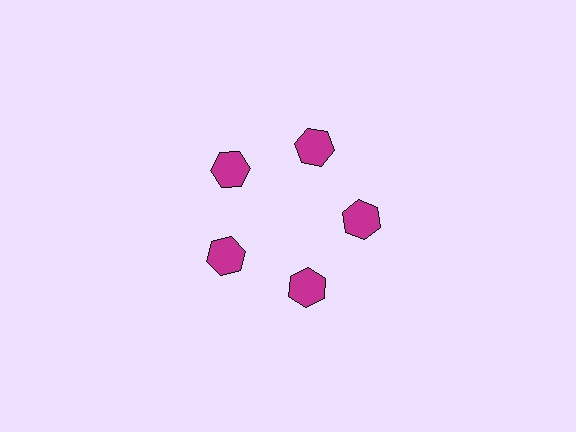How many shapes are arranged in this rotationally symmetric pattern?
There are 5 shapes, arranged in 5 groups of 1.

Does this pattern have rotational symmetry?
Yes, this pattern has 5-fold rotational symmetry. It looks the same after rotating 72 degrees around the center.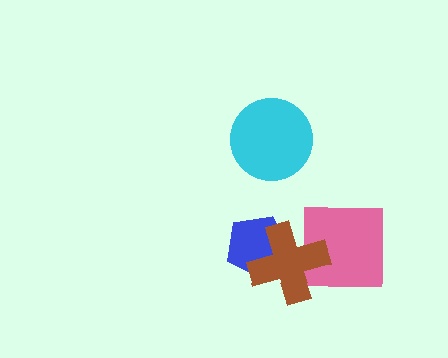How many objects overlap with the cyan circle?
0 objects overlap with the cyan circle.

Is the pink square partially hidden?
Yes, it is partially covered by another shape.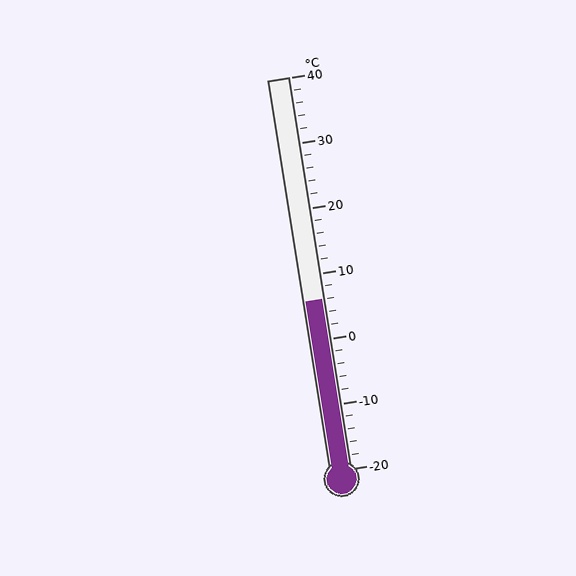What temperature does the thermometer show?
The thermometer shows approximately 6°C.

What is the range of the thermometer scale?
The thermometer scale ranges from -20°C to 40°C.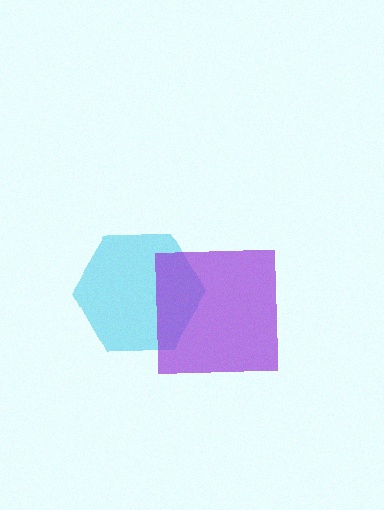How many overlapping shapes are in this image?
There are 2 overlapping shapes in the image.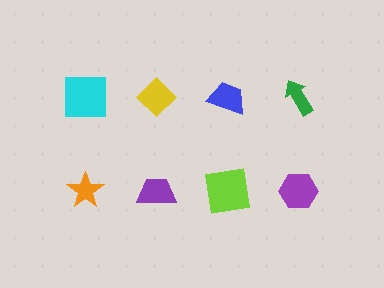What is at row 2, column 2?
A purple trapezoid.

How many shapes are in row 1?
4 shapes.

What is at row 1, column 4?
A green arrow.